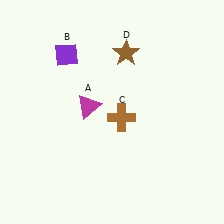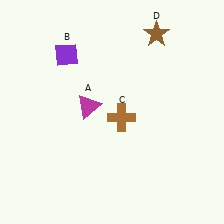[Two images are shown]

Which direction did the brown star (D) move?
The brown star (D) moved right.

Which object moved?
The brown star (D) moved right.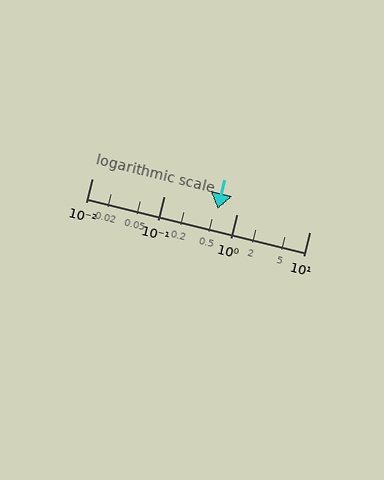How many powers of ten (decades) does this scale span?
The scale spans 3 decades, from 0.01 to 10.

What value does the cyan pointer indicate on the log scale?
The pointer indicates approximately 0.55.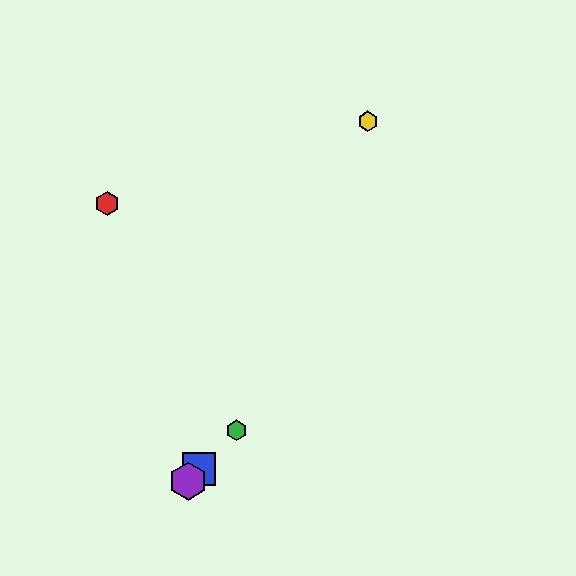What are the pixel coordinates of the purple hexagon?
The purple hexagon is at (188, 481).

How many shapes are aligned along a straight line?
3 shapes (the blue square, the green hexagon, the purple hexagon) are aligned along a straight line.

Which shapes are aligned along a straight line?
The blue square, the green hexagon, the purple hexagon are aligned along a straight line.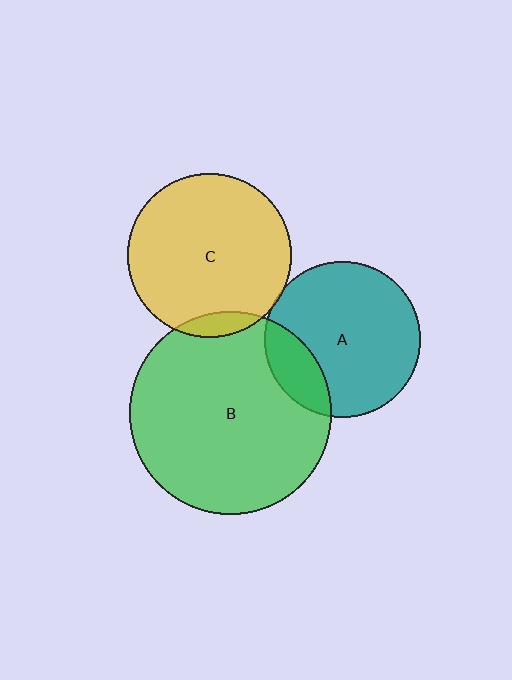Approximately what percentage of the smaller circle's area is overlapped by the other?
Approximately 5%.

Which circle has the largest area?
Circle B (green).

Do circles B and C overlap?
Yes.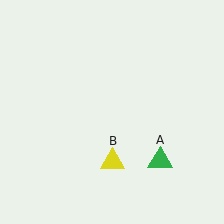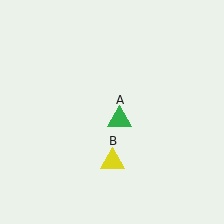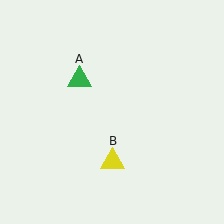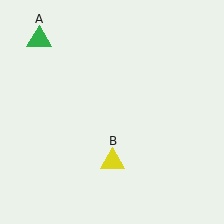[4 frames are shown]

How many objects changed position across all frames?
1 object changed position: green triangle (object A).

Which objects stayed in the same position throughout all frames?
Yellow triangle (object B) remained stationary.